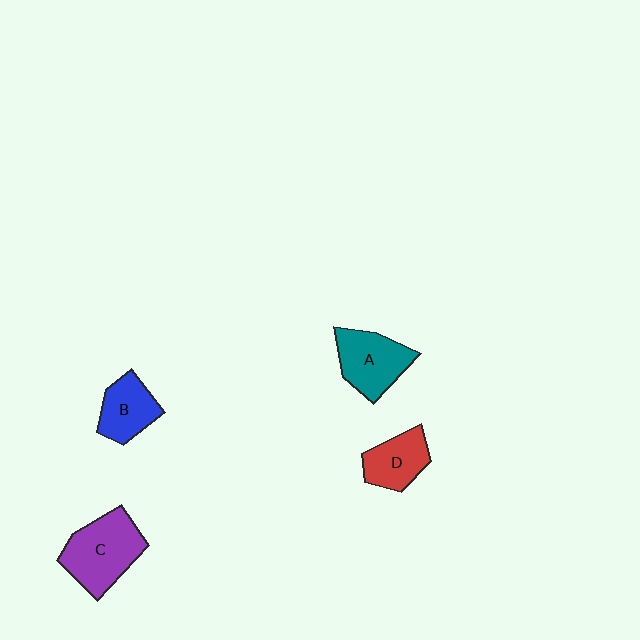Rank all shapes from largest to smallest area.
From largest to smallest: C (purple), A (teal), B (blue), D (red).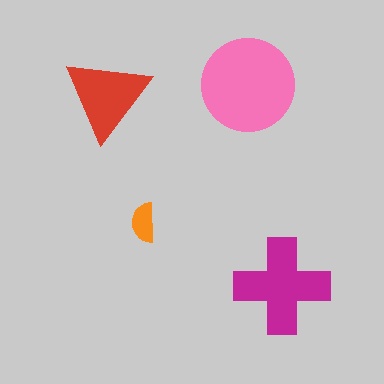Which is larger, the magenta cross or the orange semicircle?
The magenta cross.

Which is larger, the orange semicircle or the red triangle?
The red triangle.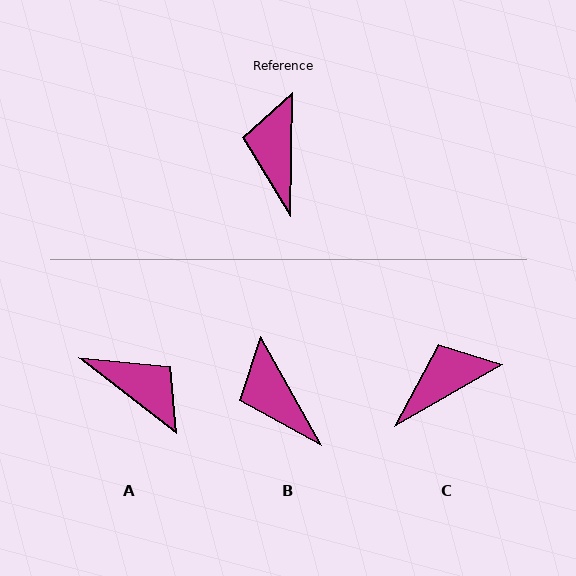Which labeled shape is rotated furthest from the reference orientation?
A, about 127 degrees away.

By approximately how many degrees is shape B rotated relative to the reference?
Approximately 30 degrees counter-clockwise.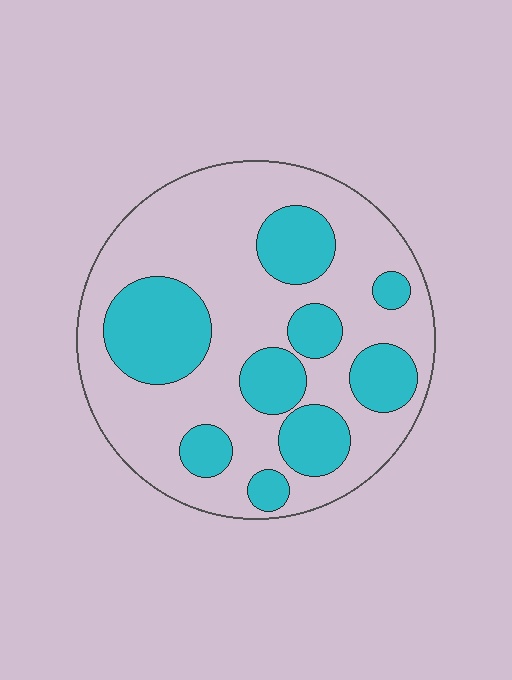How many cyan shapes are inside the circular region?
9.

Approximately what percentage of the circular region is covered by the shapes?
Approximately 35%.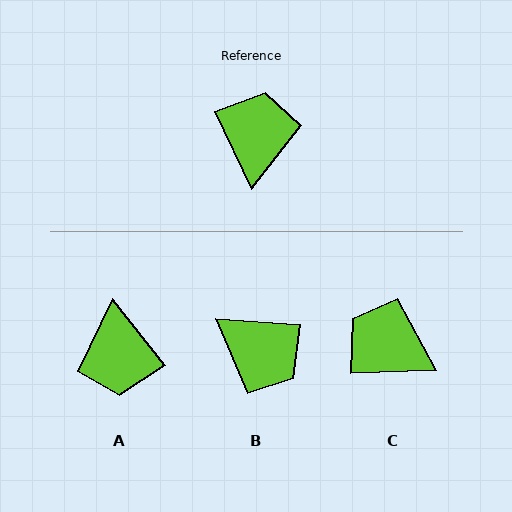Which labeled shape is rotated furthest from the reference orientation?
A, about 167 degrees away.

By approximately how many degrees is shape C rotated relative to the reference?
Approximately 67 degrees counter-clockwise.